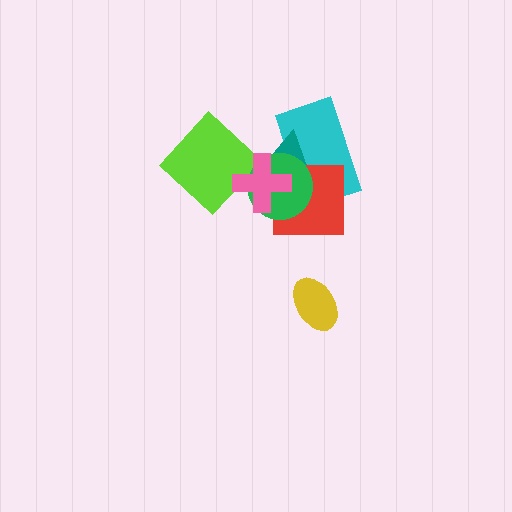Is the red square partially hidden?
Yes, it is partially covered by another shape.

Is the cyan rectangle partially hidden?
Yes, it is partially covered by another shape.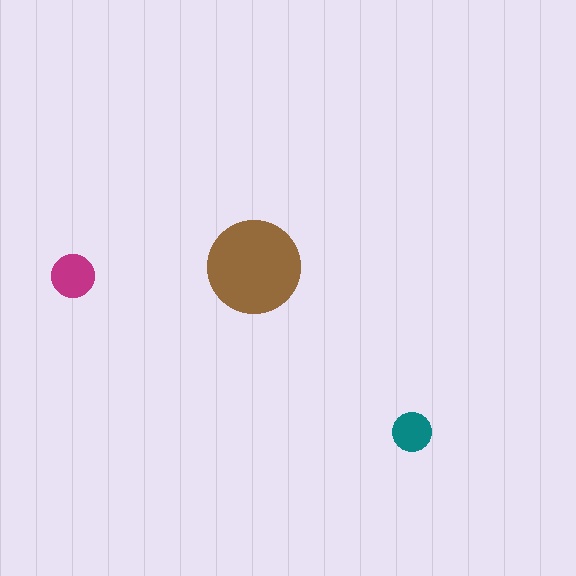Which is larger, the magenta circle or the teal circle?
The magenta one.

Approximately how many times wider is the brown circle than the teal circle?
About 2.5 times wider.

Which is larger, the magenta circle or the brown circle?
The brown one.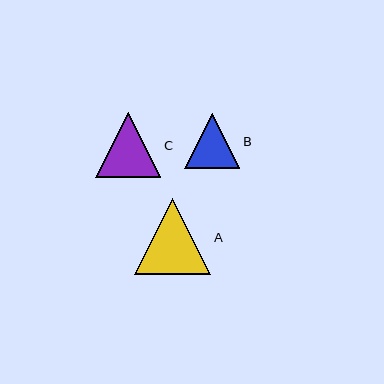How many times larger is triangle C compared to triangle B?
Triangle C is approximately 1.2 times the size of triangle B.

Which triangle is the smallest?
Triangle B is the smallest with a size of approximately 55 pixels.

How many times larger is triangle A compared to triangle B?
Triangle A is approximately 1.4 times the size of triangle B.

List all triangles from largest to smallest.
From largest to smallest: A, C, B.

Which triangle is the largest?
Triangle A is the largest with a size of approximately 76 pixels.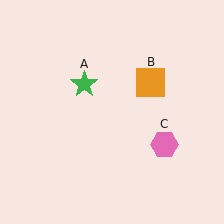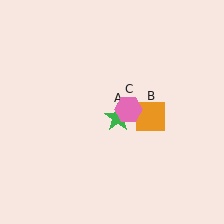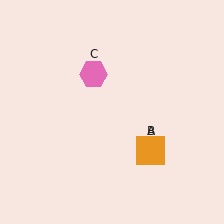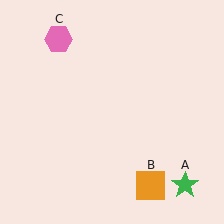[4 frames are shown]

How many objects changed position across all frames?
3 objects changed position: green star (object A), orange square (object B), pink hexagon (object C).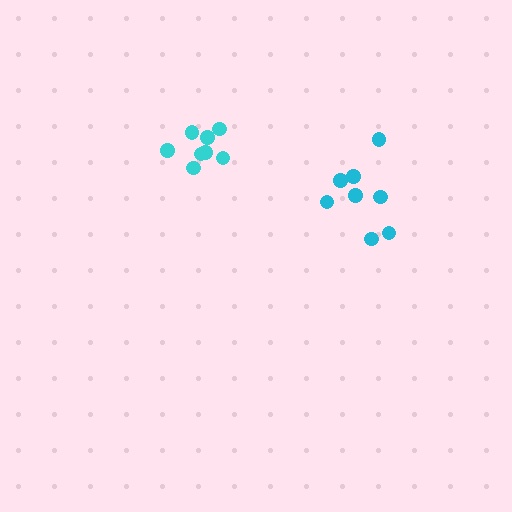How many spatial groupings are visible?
There are 2 spatial groupings.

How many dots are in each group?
Group 1: 8 dots, Group 2: 8 dots (16 total).